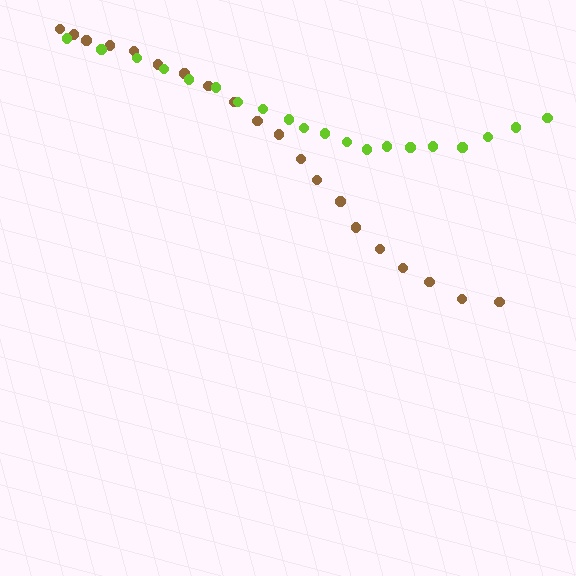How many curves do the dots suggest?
There are 2 distinct paths.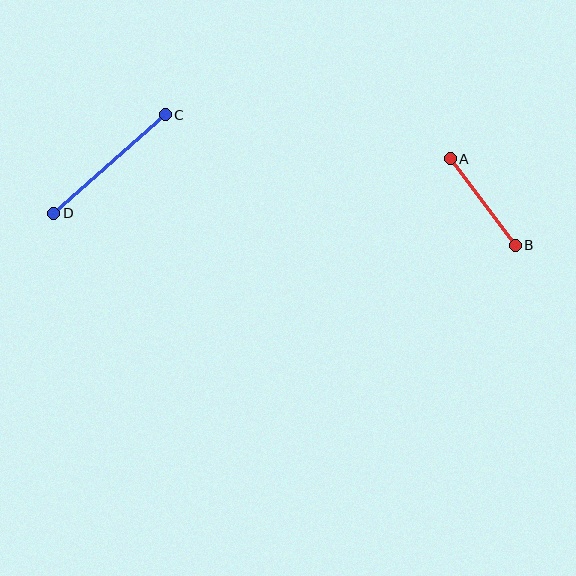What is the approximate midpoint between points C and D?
The midpoint is at approximately (109, 164) pixels.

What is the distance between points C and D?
The distance is approximately 149 pixels.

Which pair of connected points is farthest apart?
Points C and D are farthest apart.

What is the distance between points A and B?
The distance is approximately 108 pixels.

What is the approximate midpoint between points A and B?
The midpoint is at approximately (483, 202) pixels.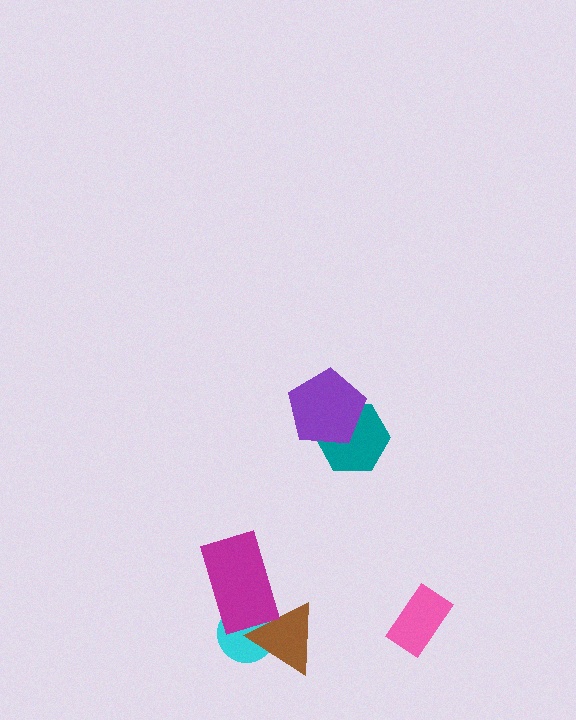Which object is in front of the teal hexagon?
The purple pentagon is in front of the teal hexagon.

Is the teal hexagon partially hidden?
Yes, it is partially covered by another shape.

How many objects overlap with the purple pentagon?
1 object overlaps with the purple pentagon.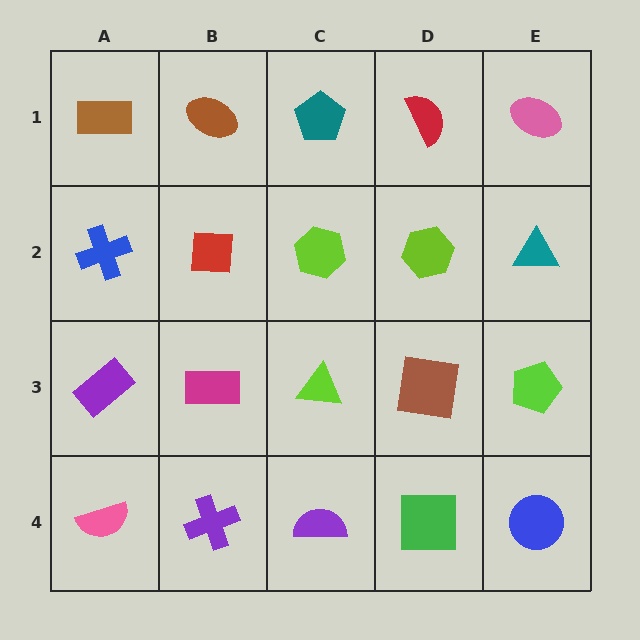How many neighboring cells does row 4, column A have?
2.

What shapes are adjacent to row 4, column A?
A purple rectangle (row 3, column A), a purple cross (row 4, column B).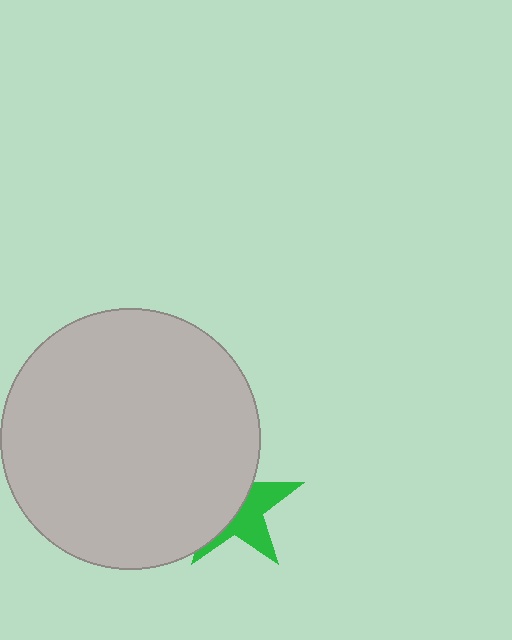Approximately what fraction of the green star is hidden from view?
Roughly 56% of the green star is hidden behind the light gray circle.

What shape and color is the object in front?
The object in front is a light gray circle.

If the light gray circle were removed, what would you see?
You would see the complete green star.